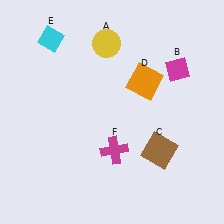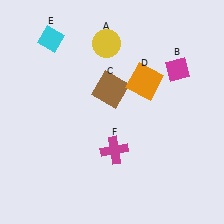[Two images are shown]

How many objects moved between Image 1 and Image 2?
1 object moved between the two images.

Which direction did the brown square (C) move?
The brown square (C) moved up.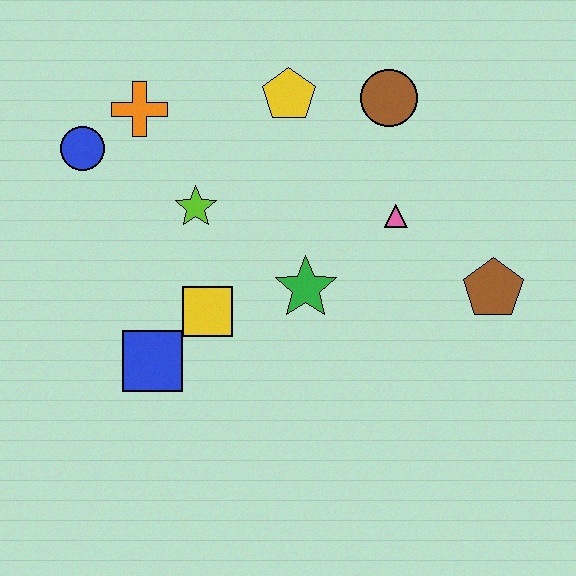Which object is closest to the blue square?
The yellow square is closest to the blue square.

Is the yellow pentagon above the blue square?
Yes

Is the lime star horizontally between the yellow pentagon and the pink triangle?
No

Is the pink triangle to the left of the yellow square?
No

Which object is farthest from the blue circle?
The brown pentagon is farthest from the blue circle.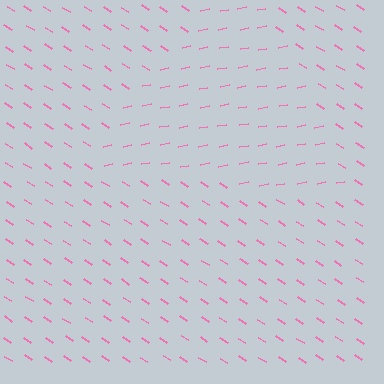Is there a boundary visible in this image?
Yes, there is a texture boundary formed by a change in line orientation.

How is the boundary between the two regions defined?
The boundary is defined purely by a change in line orientation (approximately 45 degrees difference). All lines are the same color and thickness.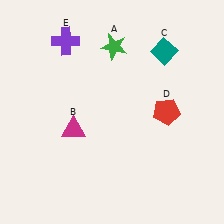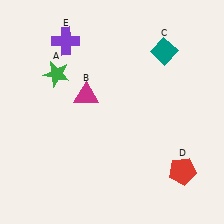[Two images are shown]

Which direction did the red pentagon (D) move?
The red pentagon (D) moved down.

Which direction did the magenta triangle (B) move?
The magenta triangle (B) moved up.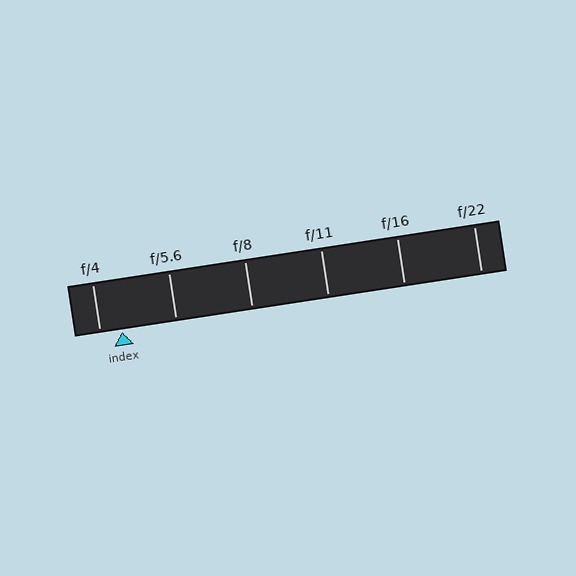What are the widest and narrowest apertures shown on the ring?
The widest aperture shown is f/4 and the narrowest is f/22.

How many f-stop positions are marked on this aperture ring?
There are 6 f-stop positions marked.